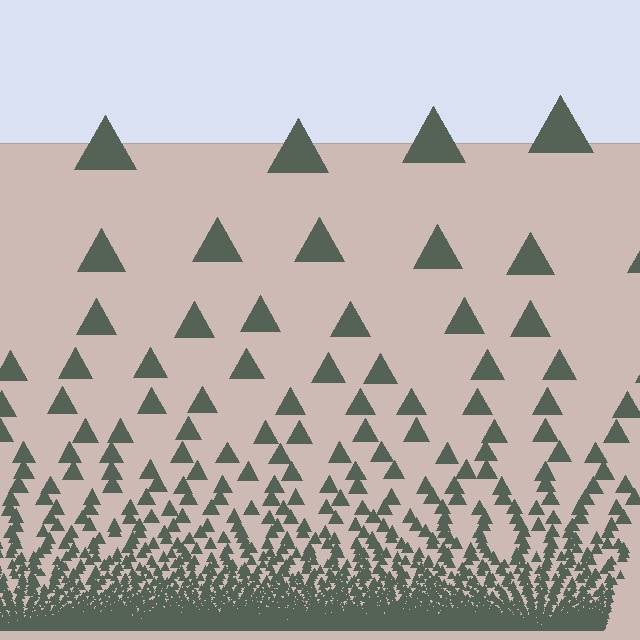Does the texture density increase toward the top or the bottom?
Density increases toward the bottom.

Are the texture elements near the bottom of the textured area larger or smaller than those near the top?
Smaller. The gradient is inverted — elements near the bottom are smaller and denser.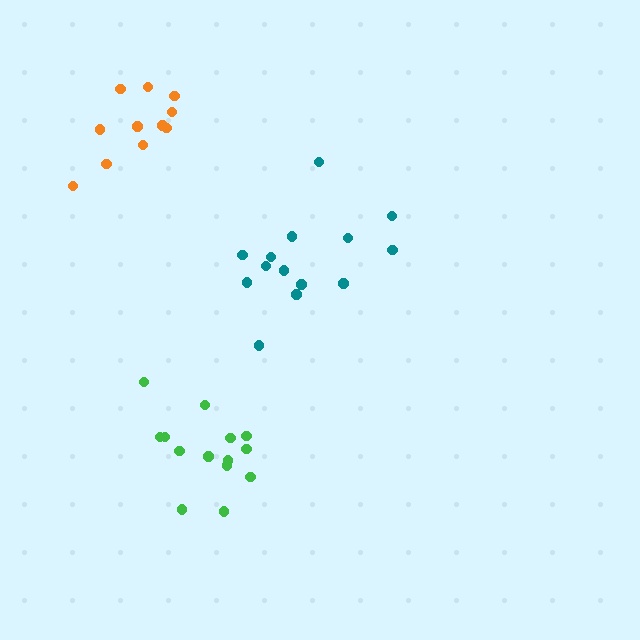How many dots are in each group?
Group 1: 14 dots, Group 2: 14 dots, Group 3: 12 dots (40 total).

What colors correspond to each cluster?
The clusters are colored: teal, green, orange.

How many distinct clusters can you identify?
There are 3 distinct clusters.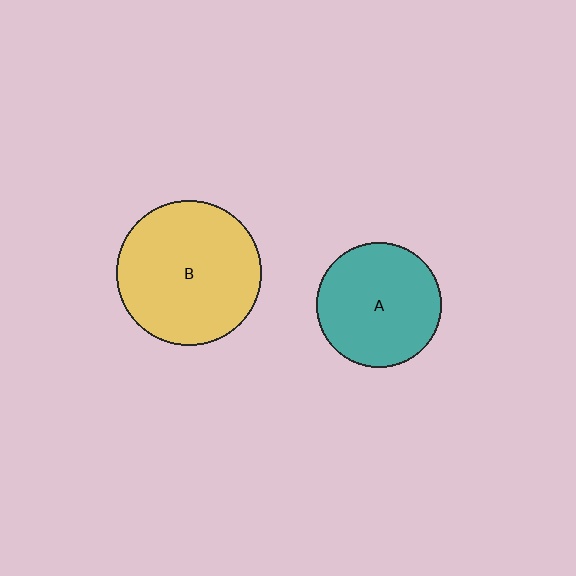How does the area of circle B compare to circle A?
Approximately 1.4 times.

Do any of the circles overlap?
No, none of the circles overlap.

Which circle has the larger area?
Circle B (yellow).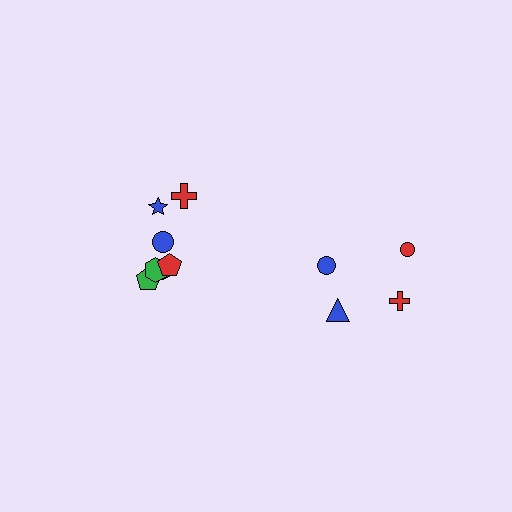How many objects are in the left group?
There are 7 objects.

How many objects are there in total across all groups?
There are 11 objects.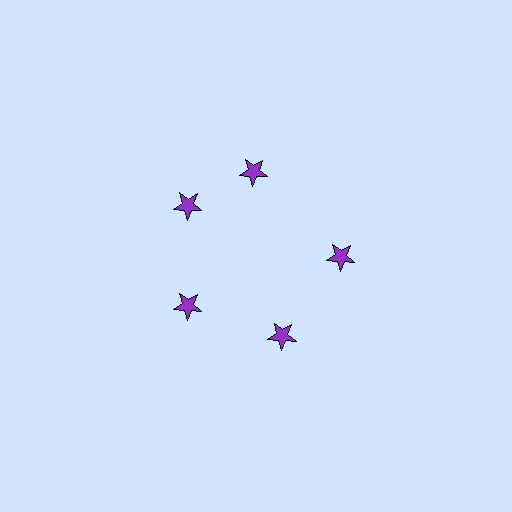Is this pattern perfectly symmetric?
No. The 5 purple stars are arranged in a ring, but one element near the 1 o'clock position is rotated out of alignment along the ring, breaking the 5-fold rotational symmetry.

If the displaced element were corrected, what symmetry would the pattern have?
It would have 5-fold rotational symmetry — the pattern would map onto itself every 72 degrees.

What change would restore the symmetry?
The symmetry would be restored by rotating it back into even spacing with its neighbors so that all 5 stars sit at equal angles and equal distance from the center.